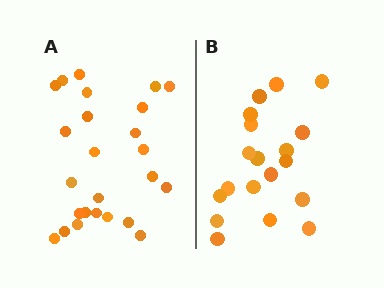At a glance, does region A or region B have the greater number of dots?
Region A (the left region) has more dots.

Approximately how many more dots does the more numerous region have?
Region A has about 6 more dots than region B.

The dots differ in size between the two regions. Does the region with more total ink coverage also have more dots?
No. Region B has more total ink coverage because its dots are larger, but region A actually contains more individual dots. Total area can be misleading — the number of items is what matters here.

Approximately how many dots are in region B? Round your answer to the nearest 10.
About 20 dots. (The exact count is 19, which rounds to 20.)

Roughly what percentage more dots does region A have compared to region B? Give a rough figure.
About 30% more.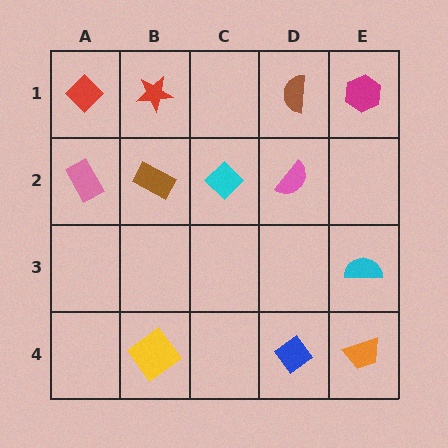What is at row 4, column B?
A yellow diamond.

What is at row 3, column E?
A cyan semicircle.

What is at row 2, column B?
A brown rectangle.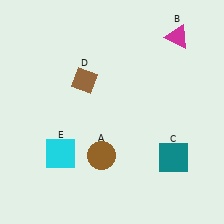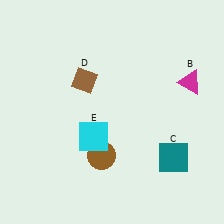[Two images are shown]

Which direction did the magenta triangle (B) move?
The magenta triangle (B) moved down.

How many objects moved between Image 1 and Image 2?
2 objects moved between the two images.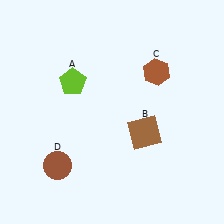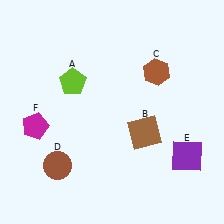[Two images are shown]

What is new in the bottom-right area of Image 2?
A purple square (E) was added in the bottom-right area of Image 2.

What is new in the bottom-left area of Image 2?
A magenta pentagon (F) was added in the bottom-left area of Image 2.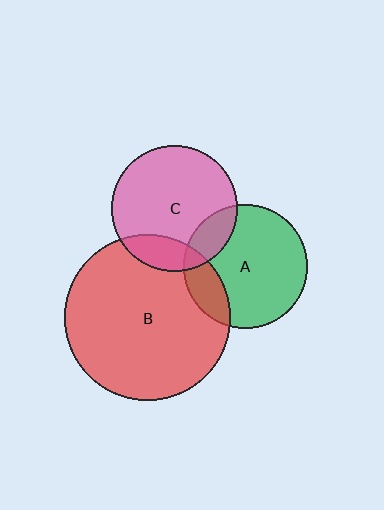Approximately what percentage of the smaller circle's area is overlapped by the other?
Approximately 15%.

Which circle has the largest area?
Circle B (red).